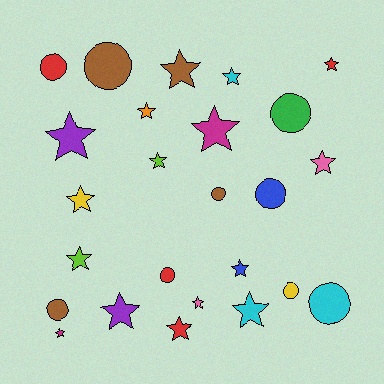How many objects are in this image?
There are 25 objects.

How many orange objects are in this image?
There is 1 orange object.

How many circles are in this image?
There are 9 circles.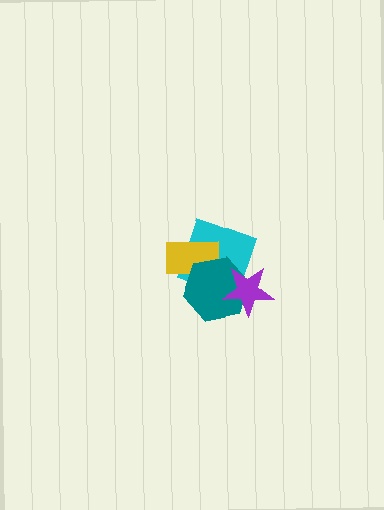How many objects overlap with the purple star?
2 objects overlap with the purple star.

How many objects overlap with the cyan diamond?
3 objects overlap with the cyan diamond.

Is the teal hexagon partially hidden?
Yes, it is partially covered by another shape.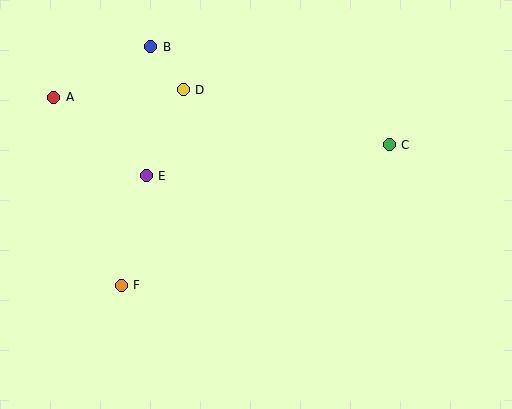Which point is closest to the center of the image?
Point E at (146, 176) is closest to the center.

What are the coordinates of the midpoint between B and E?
The midpoint between B and E is at (149, 111).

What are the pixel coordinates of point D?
Point D is at (183, 90).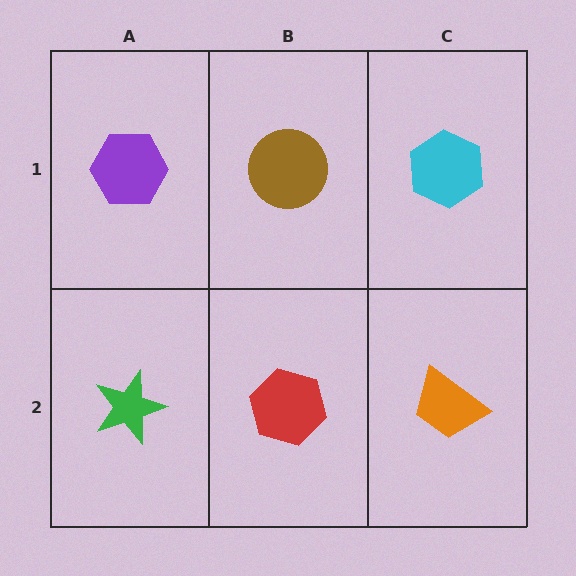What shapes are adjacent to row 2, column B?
A brown circle (row 1, column B), a green star (row 2, column A), an orange trapezoid (row 2, column C).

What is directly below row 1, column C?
An orange trapezoid.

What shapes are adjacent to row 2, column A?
A purple hexagon (row 1, column A), a red hexagon (row 2, column B).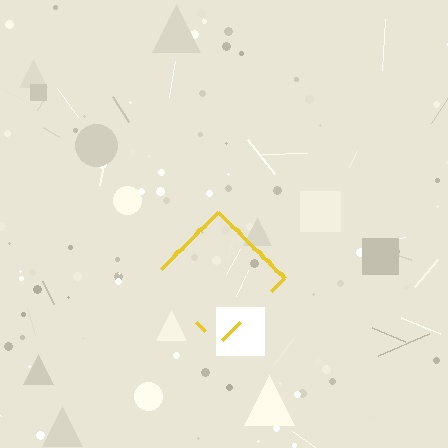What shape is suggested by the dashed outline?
The dashed outline suggests a diamond.